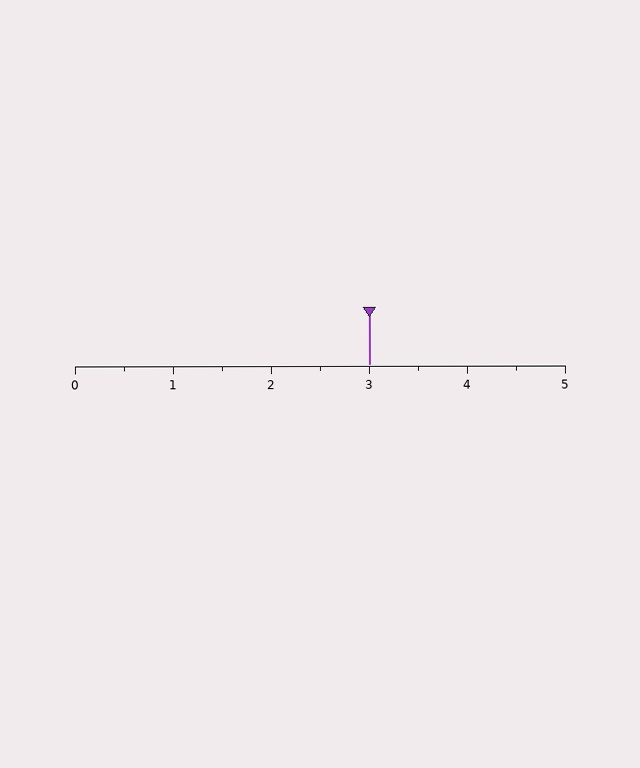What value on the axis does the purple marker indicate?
The marker indicates approximately 3.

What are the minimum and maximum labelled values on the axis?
The axis runs from 0 to 5.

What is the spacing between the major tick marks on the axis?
The major ticks are spaced 1 apart.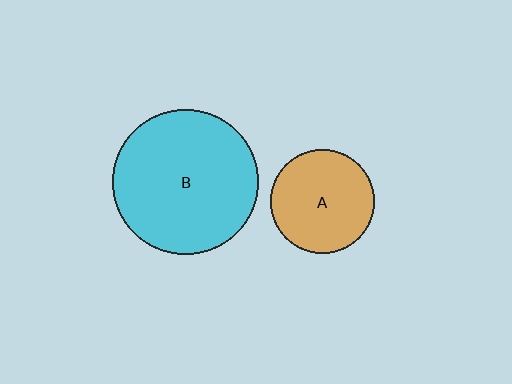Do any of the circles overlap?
No, none of the circles overlap.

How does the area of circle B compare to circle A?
Approximately 2.0 times.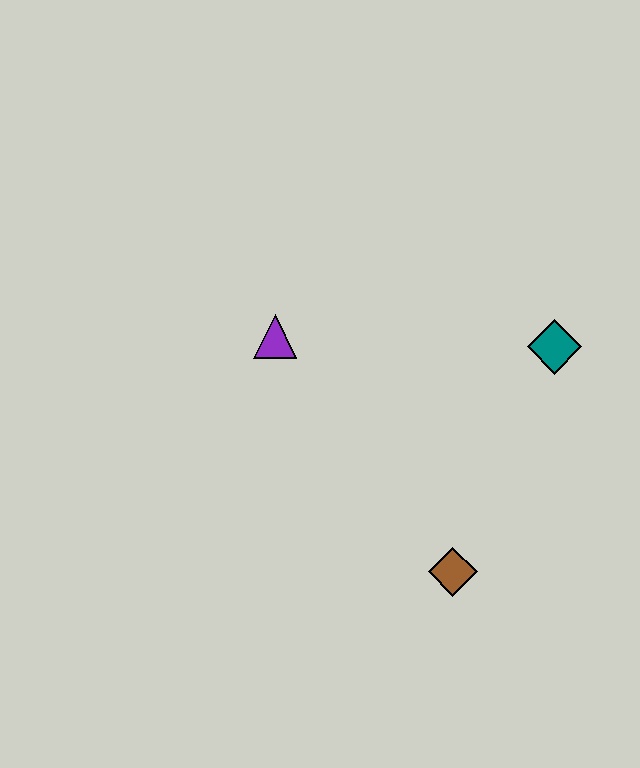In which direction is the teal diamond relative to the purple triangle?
The teal diamond is to the right of the purple triangle.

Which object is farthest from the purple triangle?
The brown diamond is farthest from the purple triangle.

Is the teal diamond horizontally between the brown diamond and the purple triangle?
No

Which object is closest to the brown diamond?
The teal diamond is closest to the brown diamond.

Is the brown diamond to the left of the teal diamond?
Yes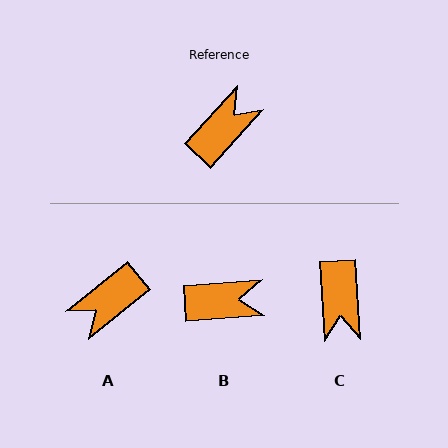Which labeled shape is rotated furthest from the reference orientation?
A, about 171 degrees away.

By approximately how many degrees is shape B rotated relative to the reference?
Approximately 44 degrees clockwise.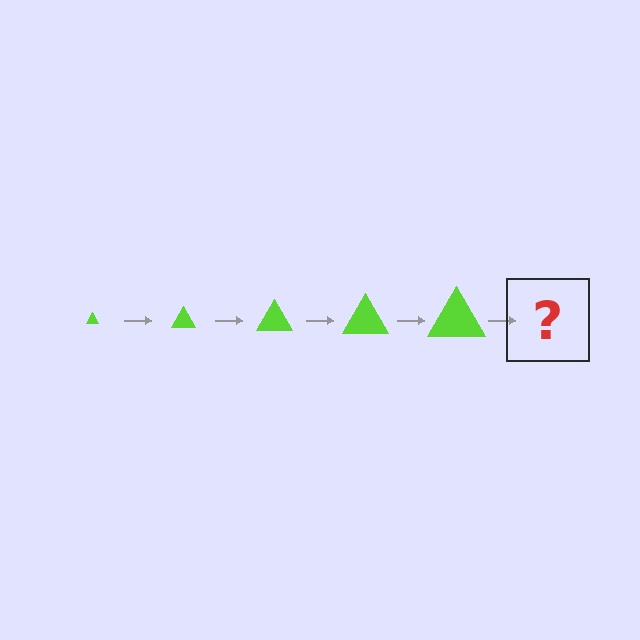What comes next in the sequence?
The next element should be a lime triangle, larger than the previous one.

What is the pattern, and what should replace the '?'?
The pattern is that the triangle gets progressively larger each step. The '?' should be a lime triangle, larger than the previous one.